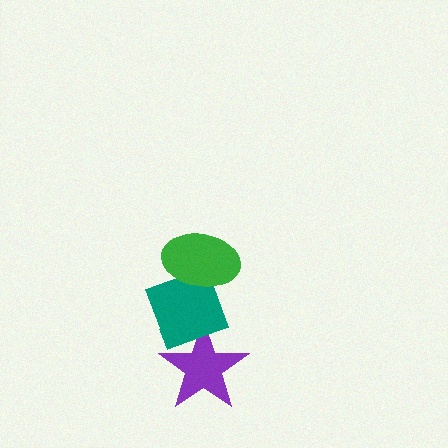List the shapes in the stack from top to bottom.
From top to bottom: the green ellipse, the teal diamond, the purple star.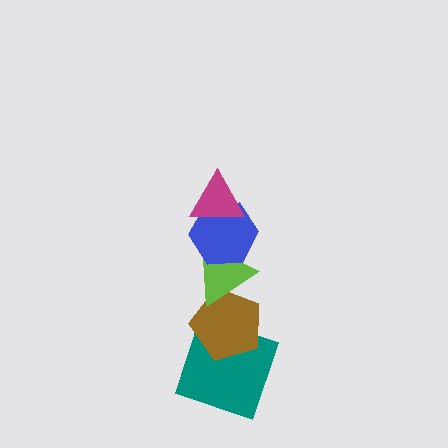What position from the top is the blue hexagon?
The blue hexagon is 2nd from the top.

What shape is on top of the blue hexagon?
The magenta triangle is on top of the blue hexagon.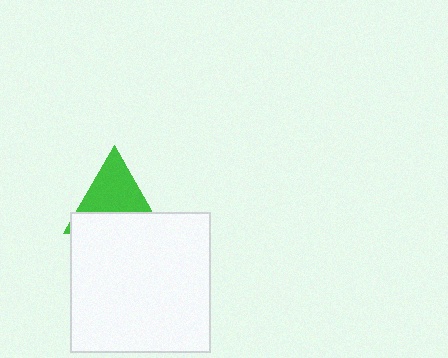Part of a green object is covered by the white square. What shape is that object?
It is a triangle.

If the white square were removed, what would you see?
You would see the complete green triangle.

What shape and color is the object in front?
The object in front is a white square.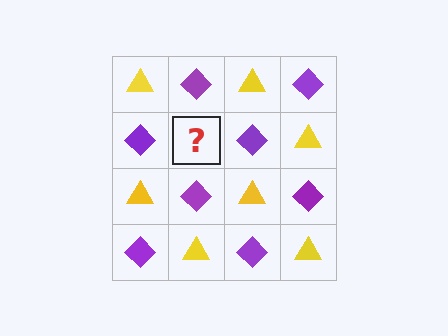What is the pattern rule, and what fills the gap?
The rule is that it alternates yellow triangle and purple diamond in a checkerboard pattern. The gap should be filled with a yellow triangle.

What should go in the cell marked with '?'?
The missing cell should contain a yellow triangle.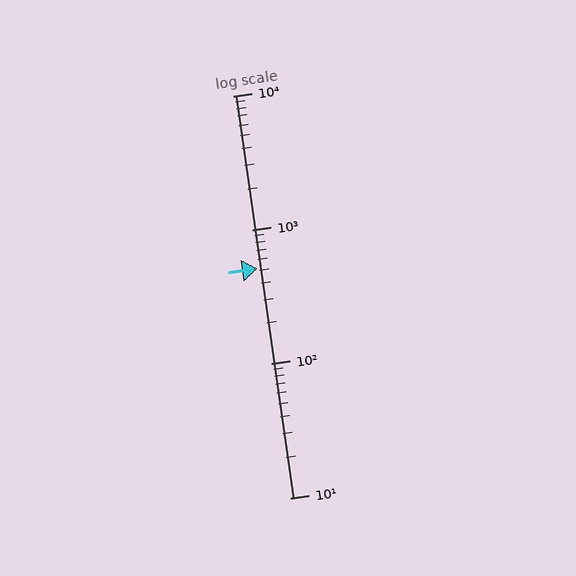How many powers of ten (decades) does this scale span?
The scale spans 3 decades, from 10 to 10000.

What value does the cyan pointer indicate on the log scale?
The pointer indicates approximately 510.